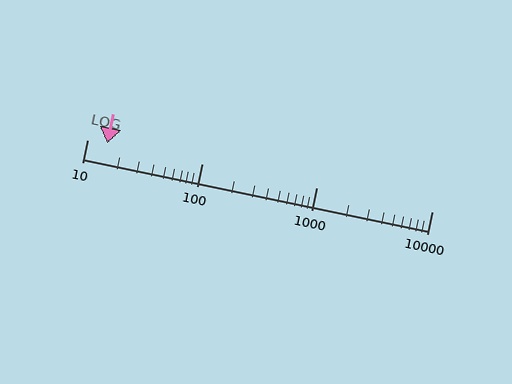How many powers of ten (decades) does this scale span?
The scale spans 3 decades, from 10 to 10000.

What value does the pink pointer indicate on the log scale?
The pointer indicates approximately 15.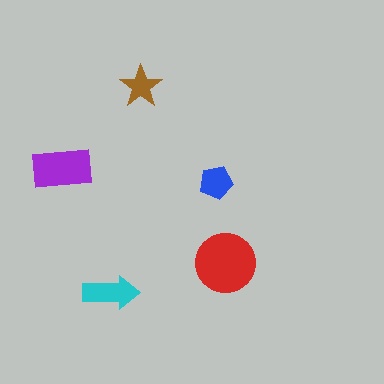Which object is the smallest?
The brown star.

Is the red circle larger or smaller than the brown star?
Larger.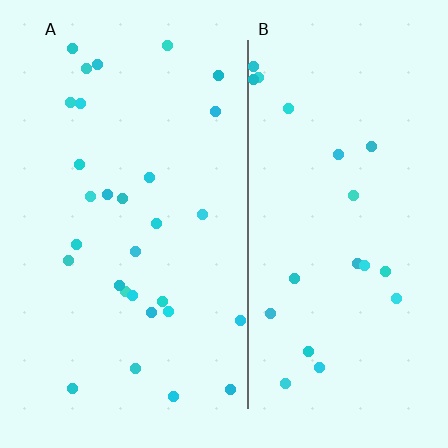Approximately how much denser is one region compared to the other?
Approximately 1.4× — region A over region B.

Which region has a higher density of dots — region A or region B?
A (the left).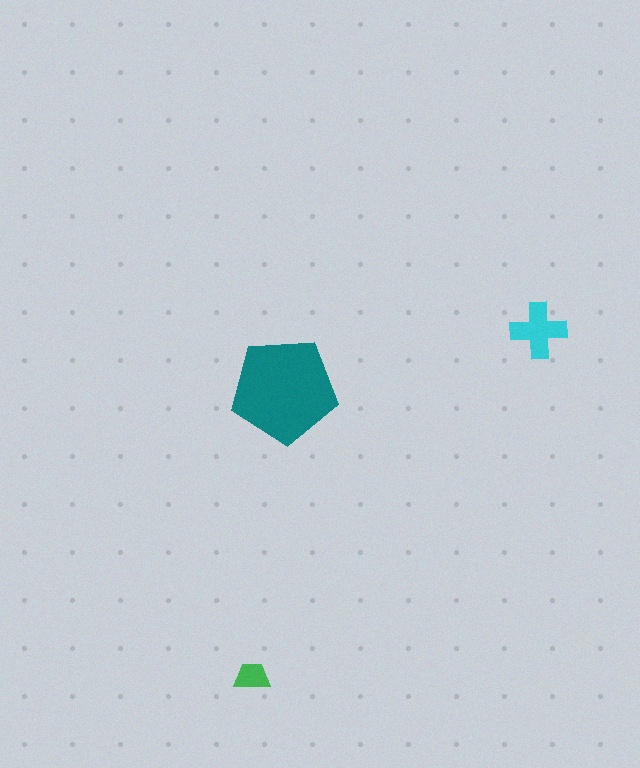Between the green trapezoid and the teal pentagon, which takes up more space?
The teal pentagon.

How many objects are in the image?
There are 3 objects in the image.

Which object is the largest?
The teal pentagon.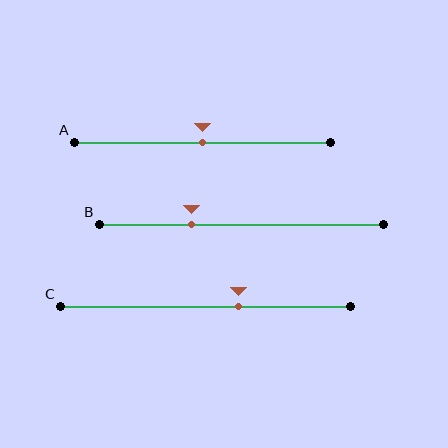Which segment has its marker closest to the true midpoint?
Segment A has its marker closest to the true midpoint.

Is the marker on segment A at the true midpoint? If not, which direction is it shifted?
Yes, the marker on segment A is at the true midpoint.